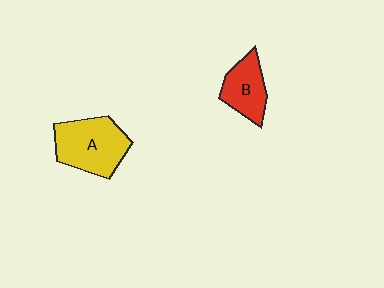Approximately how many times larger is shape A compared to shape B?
Approximately 1.6 times.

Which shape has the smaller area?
Shape B (red).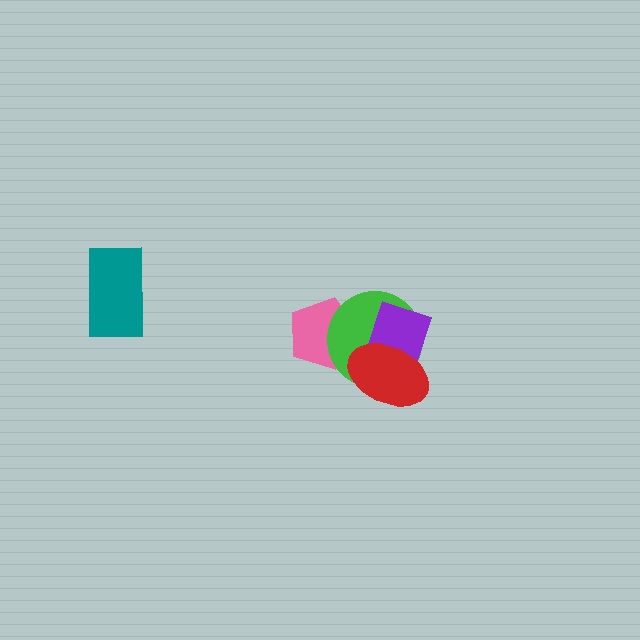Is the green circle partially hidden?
Yes, it is partially covered by another shape.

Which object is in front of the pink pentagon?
The green circle is in front of the pink pentagon.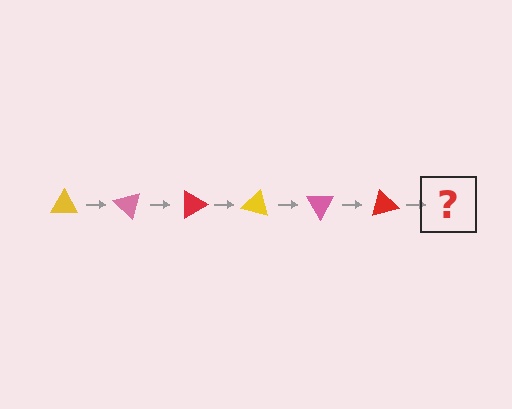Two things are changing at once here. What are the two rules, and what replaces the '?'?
The two rules are that it rotates 45 degrees each step and the color cycles through yellow, pink, and red. The '?' should be a yellow triangle, rotated 270 degrees from the start.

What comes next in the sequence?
The next element should be a yellow triangle, rotated 270 degrees from the start.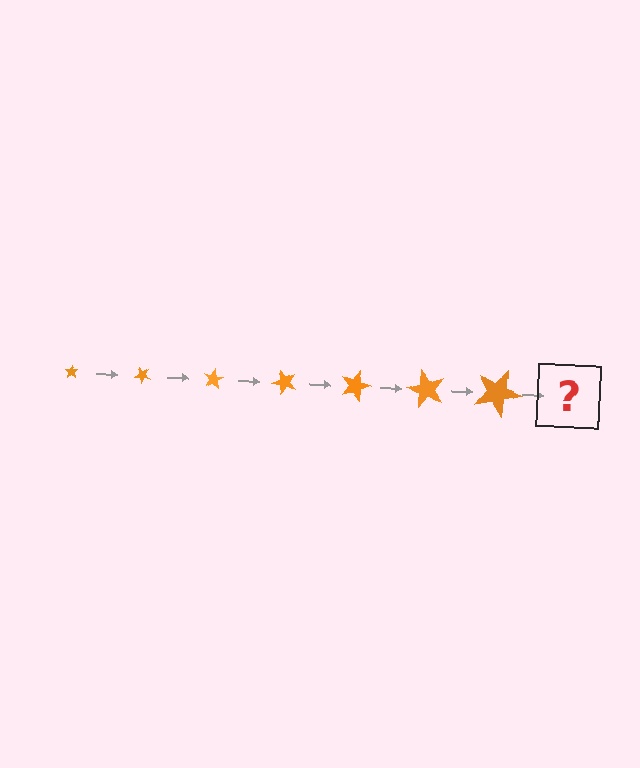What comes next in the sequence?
The next element should be a star, larger than the previous one and rotated 280 degrees from the start.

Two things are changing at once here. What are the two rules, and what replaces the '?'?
The two rules are that the star grows larger each step and it rotates 40 degrees each step. The '?' should be a star, larger than the previous one and rotated 280 degrees from the start.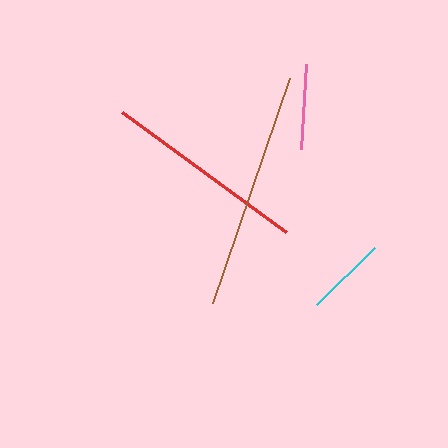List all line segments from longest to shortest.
From longest to shortest: brown, red, pink, cyan.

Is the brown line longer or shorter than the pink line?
The brown line is longer than the pink line.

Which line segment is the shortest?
The cyan line is the shortest at approximately 81 pixels.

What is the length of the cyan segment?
The cyan segment is approximately 81 pixels long.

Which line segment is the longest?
The brown line is the longest at approximately 238 pixels.